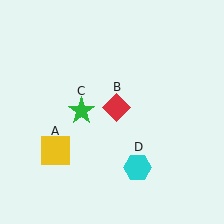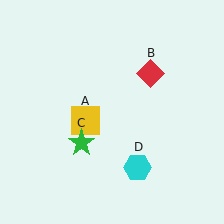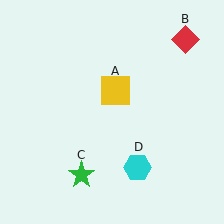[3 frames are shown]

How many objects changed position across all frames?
3 objects changed position: yellow square (object A), red diamond (object B), green star (object C).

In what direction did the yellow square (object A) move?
The yellow square (object A) moved up and to the right.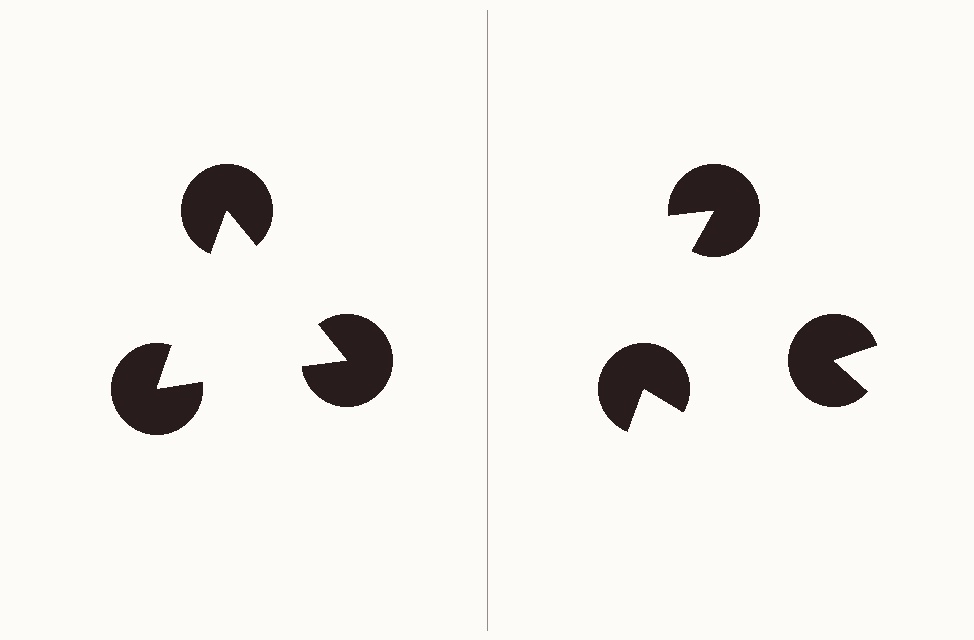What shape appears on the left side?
An illusory triangle.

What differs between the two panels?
The pac-man discs are positioned identically on both sides; only the wedge orientations differ. On the left they align to a triangle; on the right they are misaligned.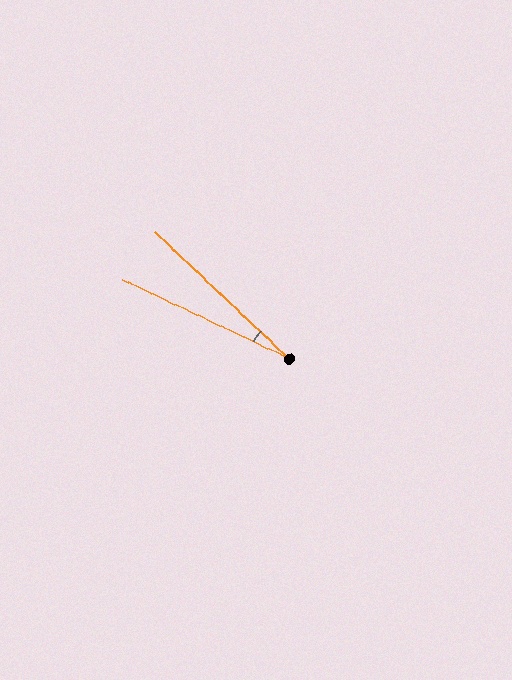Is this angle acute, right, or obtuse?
It is acute.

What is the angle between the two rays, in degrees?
Approximately 18 degrees.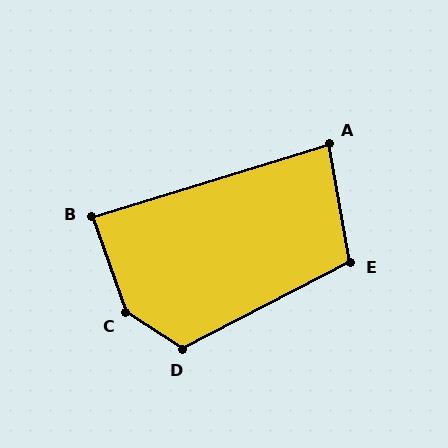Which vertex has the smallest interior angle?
A, at approximately 83 degrees.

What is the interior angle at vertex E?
Approximately 107 degrees (obtuse).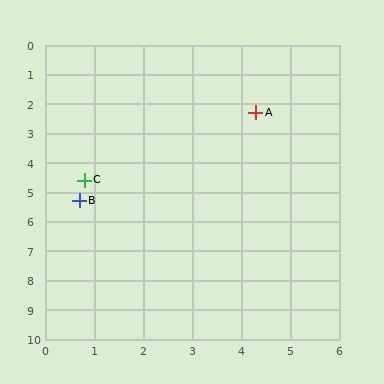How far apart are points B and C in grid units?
Points B and C are about 0.7 grid units apart.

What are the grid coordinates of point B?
Point B is at approximately (0.7, 5.3).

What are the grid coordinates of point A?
Point A is at approximately (4.3, 2.3).